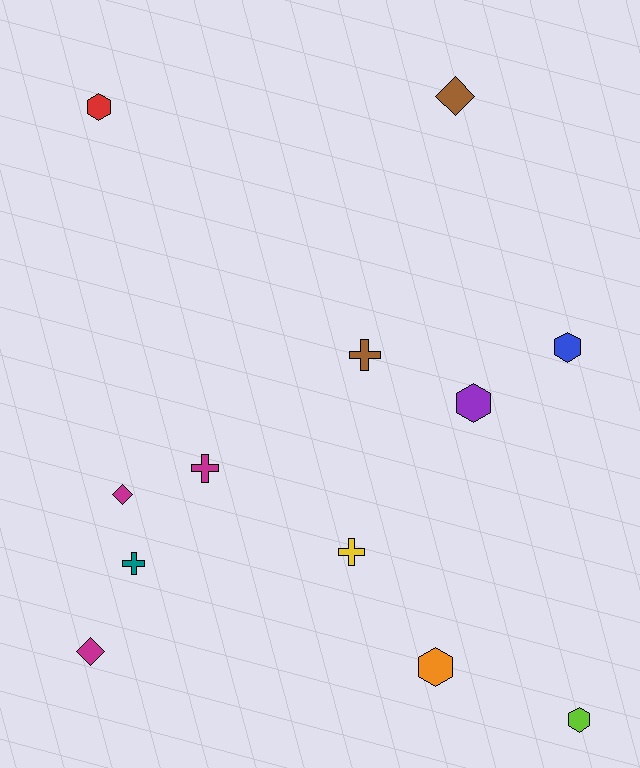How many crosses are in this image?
There are 4 crosses.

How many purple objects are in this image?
There is 1 purple object.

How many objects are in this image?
There are 12 objects.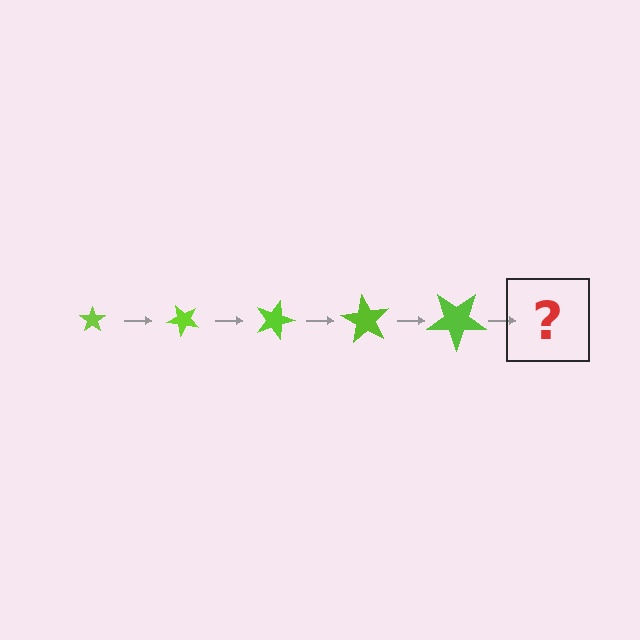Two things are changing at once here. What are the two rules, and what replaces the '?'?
The two rules are that the star grows larger each step and it rotates 45 degrees each step. The '?' should be a star, larger than the previous one and rotated 225 degrees from the start.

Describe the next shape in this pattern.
It should be a star, larger than the previous one and rotated 225 degrees from the start.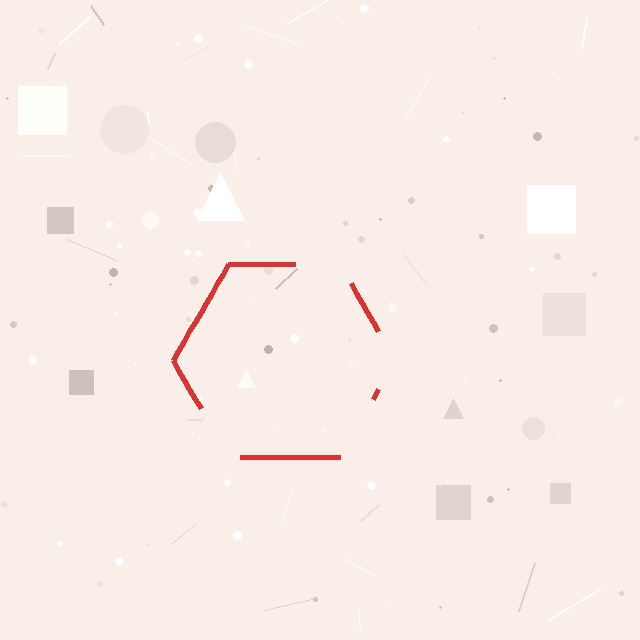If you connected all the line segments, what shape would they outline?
They would outline a hexagon.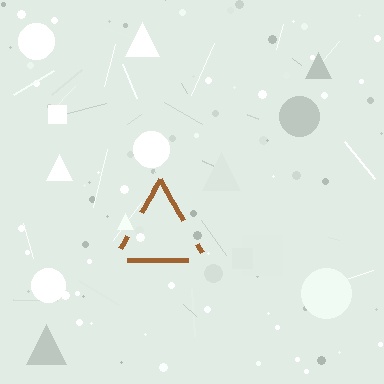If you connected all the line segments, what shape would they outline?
They would outline a triangle.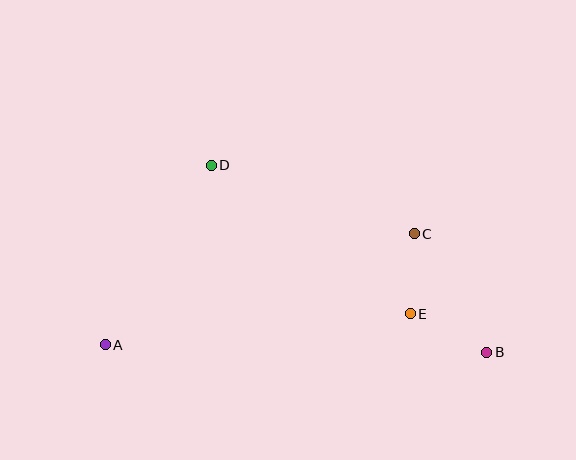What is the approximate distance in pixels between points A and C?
The distance between A and C is approximately 328 pixels.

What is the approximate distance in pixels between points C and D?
The distance between C and D is approximately 214 pixels.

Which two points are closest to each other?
Points C and E are closest to each other.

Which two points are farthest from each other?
Points A and B are farthest from each other.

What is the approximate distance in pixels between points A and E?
The distance between A and E is approximately 307 pixels.